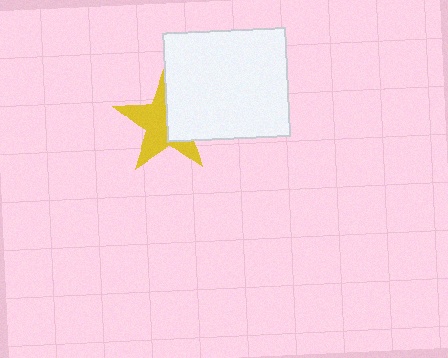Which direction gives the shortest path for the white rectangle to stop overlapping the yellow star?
Moving right gives the shortest separation.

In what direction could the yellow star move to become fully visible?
The yellow star could move left. That would shift it out from behind the white rectangle entirely.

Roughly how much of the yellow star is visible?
About half of it is visible (roughly 59%).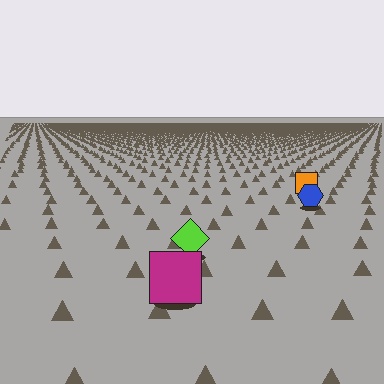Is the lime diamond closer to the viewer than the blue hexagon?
Yes. The lime diamond is closer — you can tell from the texture gradient: the ground texture is coarser near it.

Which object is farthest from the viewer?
The orange square is farthest from the viewer. It appears smaller and the ground texture around it is denser.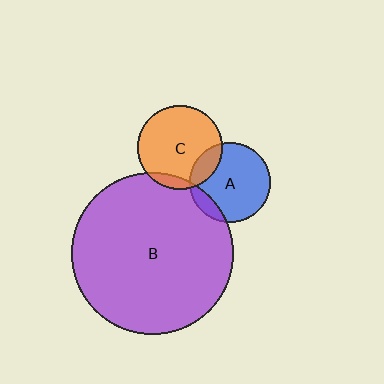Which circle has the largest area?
Circle B (purple).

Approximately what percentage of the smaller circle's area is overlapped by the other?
Approximately 10%.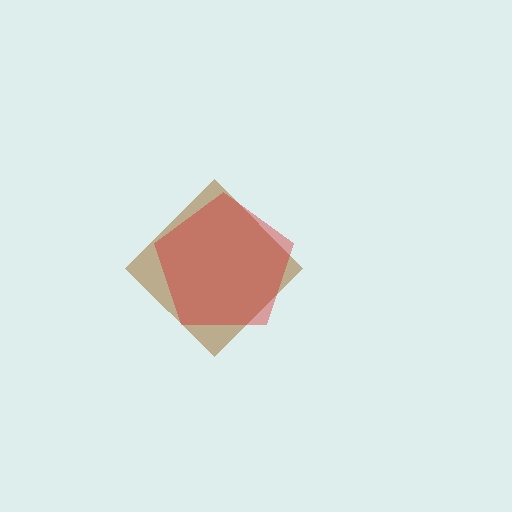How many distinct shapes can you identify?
There are 2 distinct shapes: a brown diamond, a red pentagon.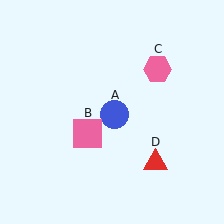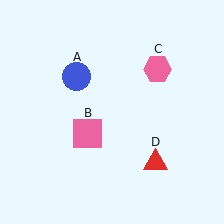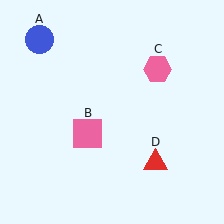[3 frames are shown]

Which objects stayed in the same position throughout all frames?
Pink square (object B) and pink hexagon (object C) and red triangle (object D) remained stationary.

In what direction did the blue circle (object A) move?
The blue circle (object A) moved up and to the left.